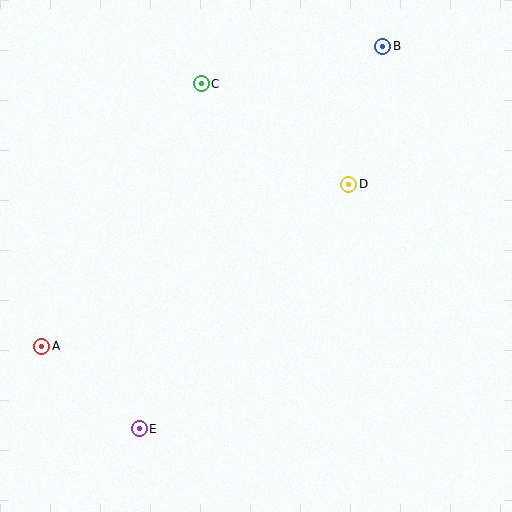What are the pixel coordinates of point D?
Point D is at (349, 184).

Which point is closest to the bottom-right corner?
Point D is closest to the bottom-right corner.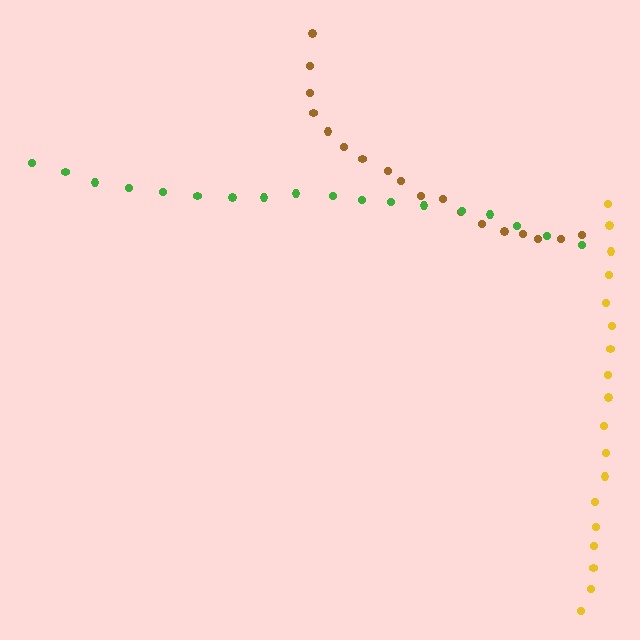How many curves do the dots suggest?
There are 3 distinct paths.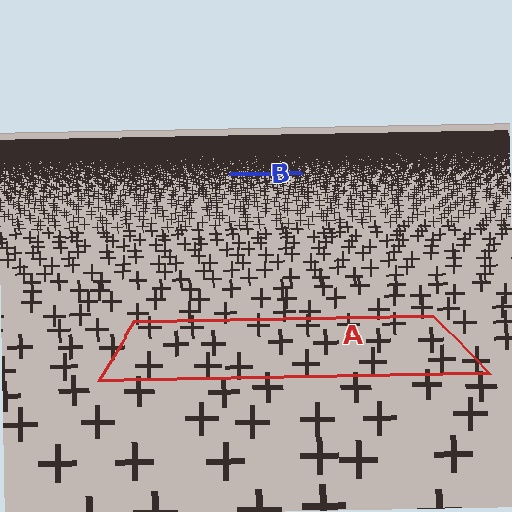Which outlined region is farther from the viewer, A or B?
Region B is farther from the viewer — the texture elements inside it appear smaller and more densely packed.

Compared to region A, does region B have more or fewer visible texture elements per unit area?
Region B has more texture elements per unit area — they are packed more densely because it is farther away.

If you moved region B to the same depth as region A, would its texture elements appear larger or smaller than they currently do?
They would appear larger. At a closer depth, the same texture elements are projected at a bigger on-screen size.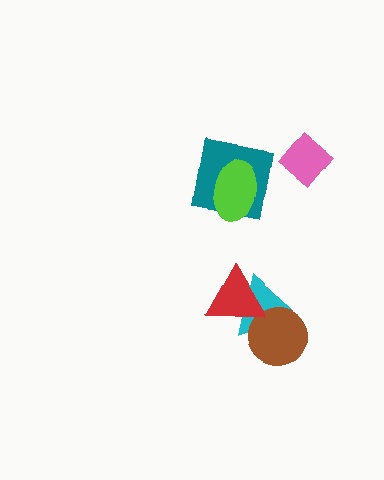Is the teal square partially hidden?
Yes, it is partially covered by another shape.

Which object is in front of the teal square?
The lime ellipse is in front of the teal square.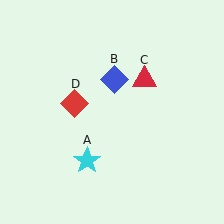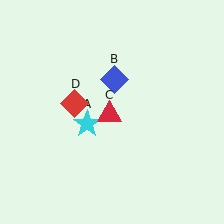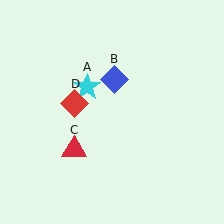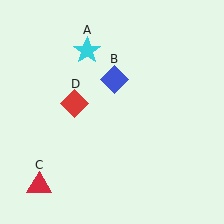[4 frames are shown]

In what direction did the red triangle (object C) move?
The red triangle (object C) moved down and to the left.